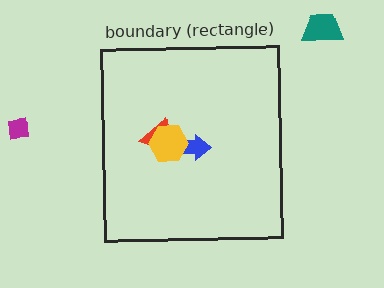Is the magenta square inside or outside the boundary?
Outside.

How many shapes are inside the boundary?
3 inside, 2 outside.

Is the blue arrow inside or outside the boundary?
Inside.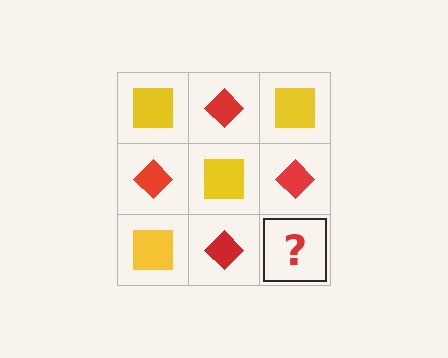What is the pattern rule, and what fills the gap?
The rule is that it alternates yellow square and red diamond in a checkerboard pattern. The gap should be filled with a yellow square.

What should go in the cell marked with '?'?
The missing cell should contain a yellow square.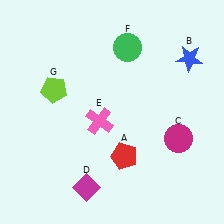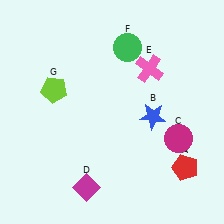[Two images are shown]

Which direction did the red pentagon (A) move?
The red pentagon (A) moved right.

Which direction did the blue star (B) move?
The blue star (B) moved down.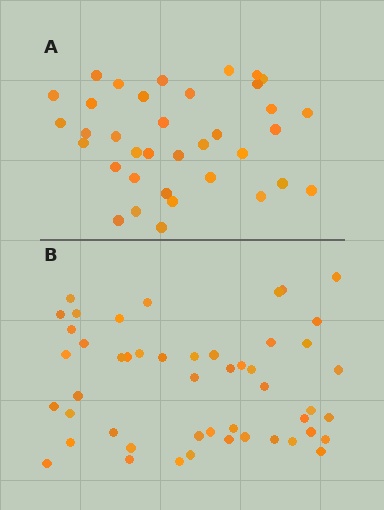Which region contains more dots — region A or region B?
Region B (the bottom region) has more dots.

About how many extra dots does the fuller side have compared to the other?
Region B has approximately 15 more dots than region A.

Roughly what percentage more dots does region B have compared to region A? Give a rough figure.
About 35% more.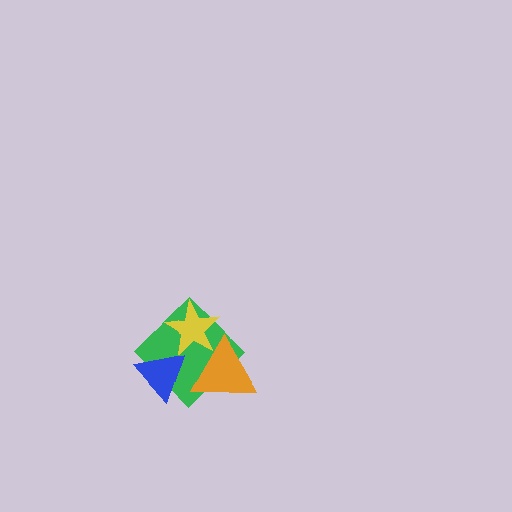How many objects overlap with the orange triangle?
2 objects overlap with the orange triangle.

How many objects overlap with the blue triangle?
1 object overlaps with the blue triangle.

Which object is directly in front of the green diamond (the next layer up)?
The blue triangle is directly in front of the green diamond.